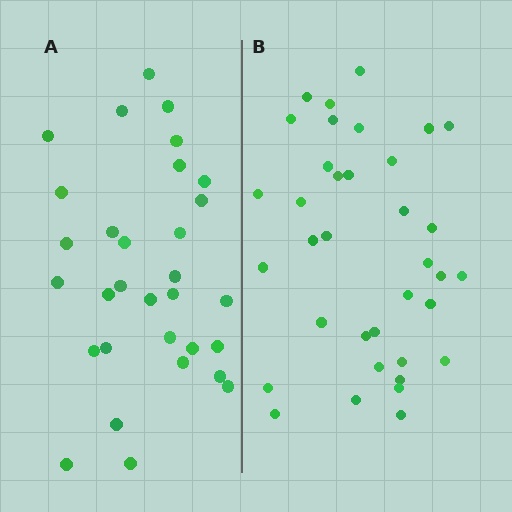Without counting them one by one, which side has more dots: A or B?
Region B (the right region) has more dots.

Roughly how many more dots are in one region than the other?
Region B has about 5 more dots than region A.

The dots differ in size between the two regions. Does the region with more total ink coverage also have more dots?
No. Region A has more total ink coverage because its dots are larger, but region B actually contains more individual dots. Total area can be misleading — the number of items is what matters here.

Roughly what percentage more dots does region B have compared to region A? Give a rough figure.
About 15% more.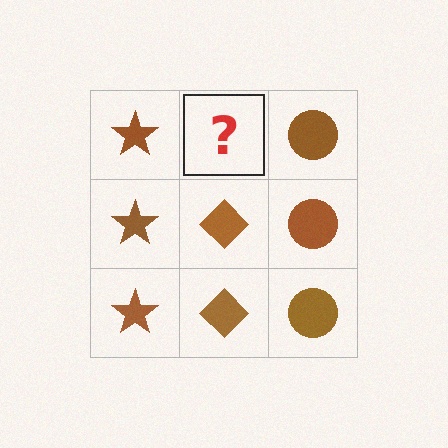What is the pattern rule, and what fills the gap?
The rule is that each column has a consistent shape. The gap should be filled with a brown diamond.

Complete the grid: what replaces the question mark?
The question mark should be replaced with a brown diamond.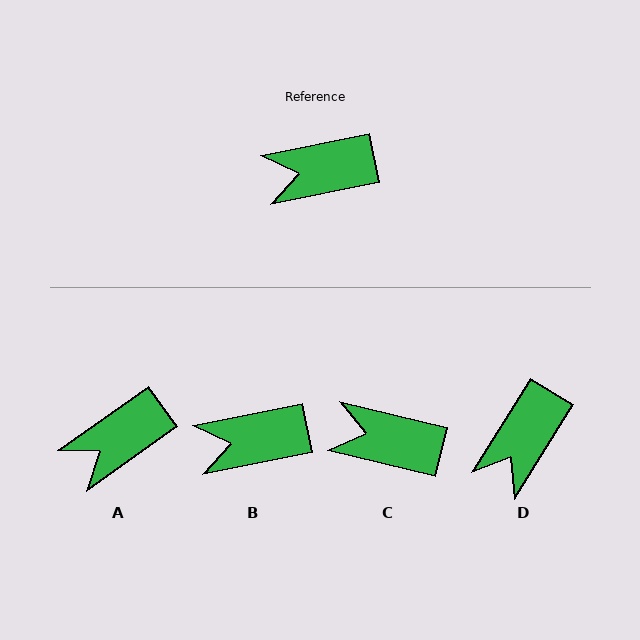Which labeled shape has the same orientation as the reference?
B.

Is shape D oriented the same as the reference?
No, it is off by about 47 degrees.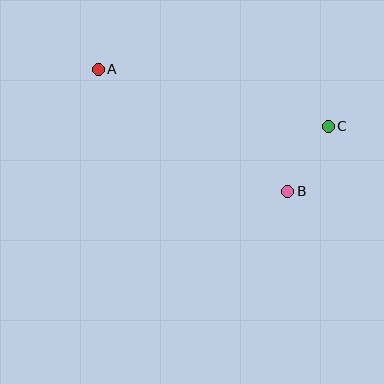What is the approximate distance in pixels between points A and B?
The distance between A and B is approximately 225 pixels.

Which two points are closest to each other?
Points B and C are closest to each other.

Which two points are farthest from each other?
Points A and C are farthest from each other.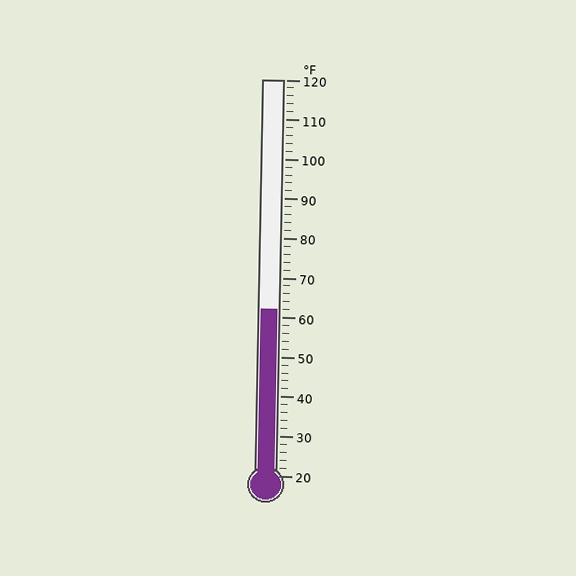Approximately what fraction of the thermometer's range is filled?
The thermometer is filled to approximately 40% of its range.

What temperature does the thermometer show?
The thermometer shows approximately 62°F.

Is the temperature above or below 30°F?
The temperature is above 30°F.